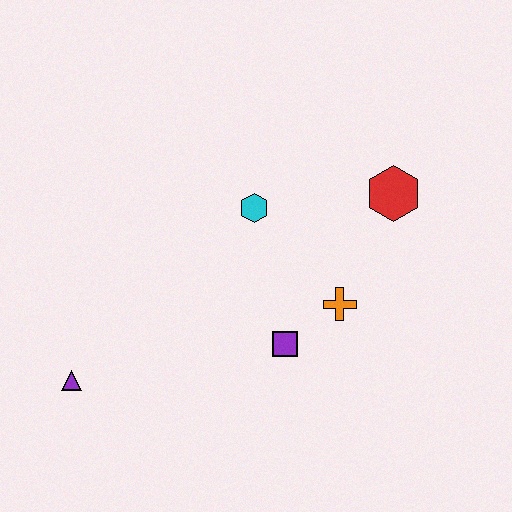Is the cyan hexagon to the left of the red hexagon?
Yes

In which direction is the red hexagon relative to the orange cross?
The red hexagon is above the orange cross.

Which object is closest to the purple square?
The orange cross is closest to the purple square.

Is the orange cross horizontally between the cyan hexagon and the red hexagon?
Yes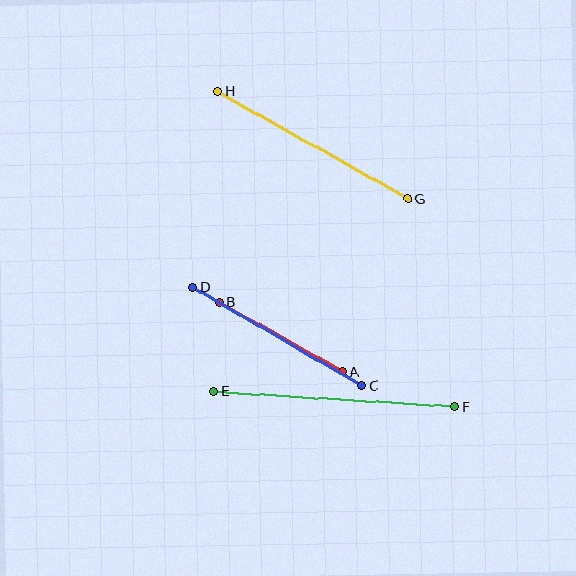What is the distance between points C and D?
The distance is approximately 195 pixels.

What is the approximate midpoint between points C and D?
The midpoint is at approximately (277, 337) pixels.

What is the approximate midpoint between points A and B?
The midpoint is at approximately (281, 337) pixels.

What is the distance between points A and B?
The distance is approximately 141 pixels.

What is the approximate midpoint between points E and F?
The midpoint is at approximately (334, 399) pixels.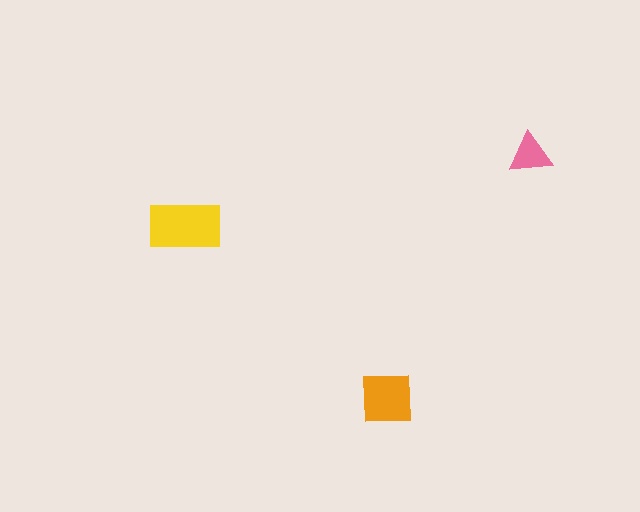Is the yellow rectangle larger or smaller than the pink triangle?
Larger.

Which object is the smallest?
The pink triangle.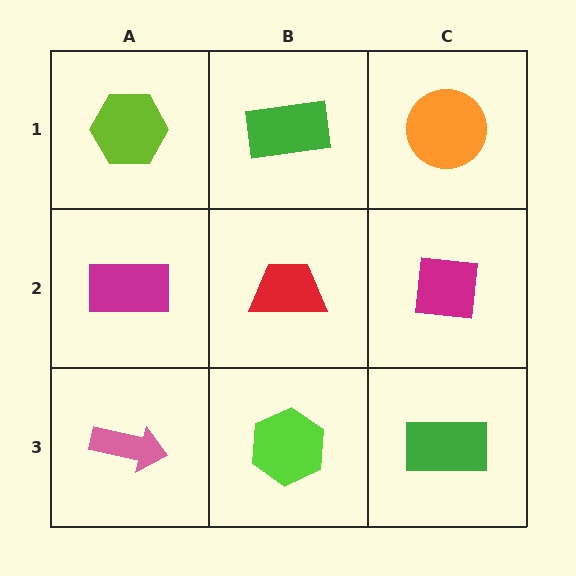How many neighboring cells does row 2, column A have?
3.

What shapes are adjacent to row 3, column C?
A magenta square (row 2, column C), a lime hexagon (row 3, column B).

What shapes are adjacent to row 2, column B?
A green rectangle (row 1, column B), a lime hexagon (row 3, column B), a magenta rectangle (row 2, column A), a magenta square (row 2, column C).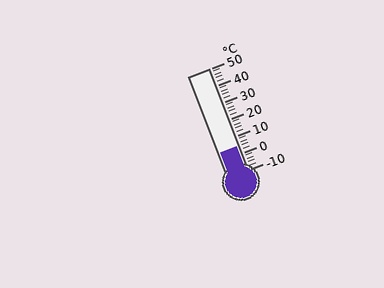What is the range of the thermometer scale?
The thermometer scale ranges from -10°C to 50°C.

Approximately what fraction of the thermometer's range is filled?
The thermometer is filled to approximately 25% of its range.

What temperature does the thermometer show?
The thermometer shows approximately 4°C.